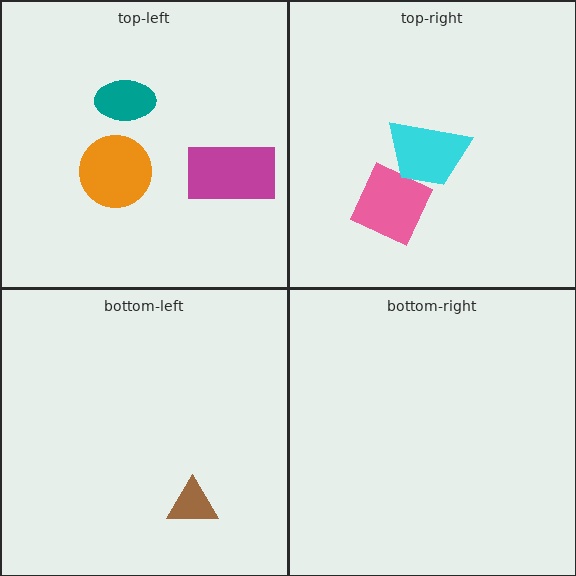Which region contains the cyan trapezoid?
The top-right region.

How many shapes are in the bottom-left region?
1.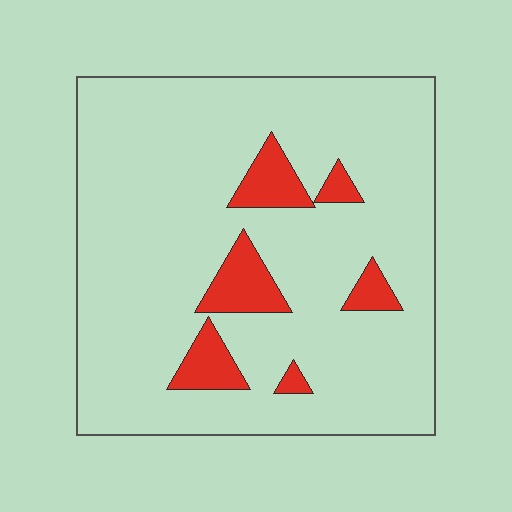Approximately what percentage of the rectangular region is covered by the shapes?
Approximately 10%.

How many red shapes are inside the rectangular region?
6.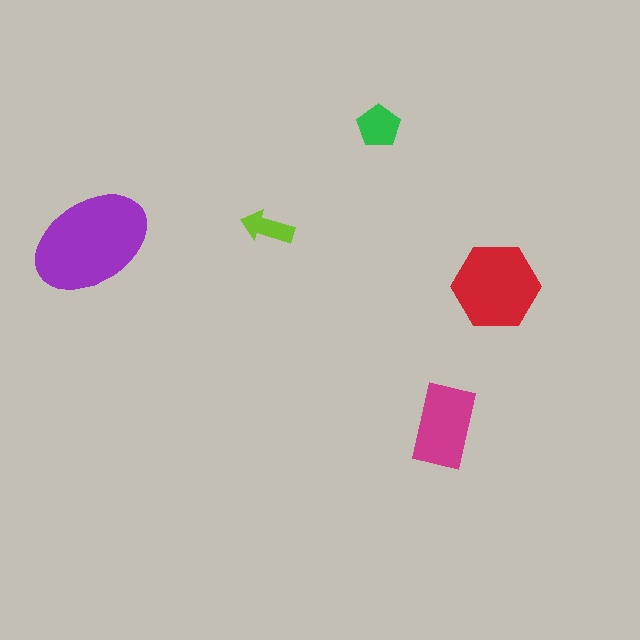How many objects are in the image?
There are 5 objects in the image.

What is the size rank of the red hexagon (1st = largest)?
2nd.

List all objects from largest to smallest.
The purple ellipse, the red hexagon, the magenta rectangle, the green pentagon, the lime arrow.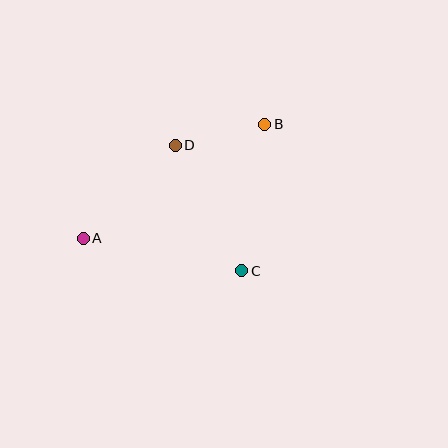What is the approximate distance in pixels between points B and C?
The distance between B and C is approximately 148 pixels.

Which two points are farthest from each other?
Points A and B are farthest from each other.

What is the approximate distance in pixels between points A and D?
The distance between A and D is approximately 131 pixels.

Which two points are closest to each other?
Points B and D are closest to each other.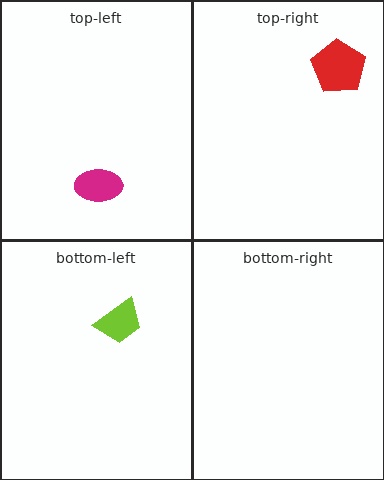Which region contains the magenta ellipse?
The top-left region.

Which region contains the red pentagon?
The top-right region.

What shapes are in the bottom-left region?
The lime trapezoid.